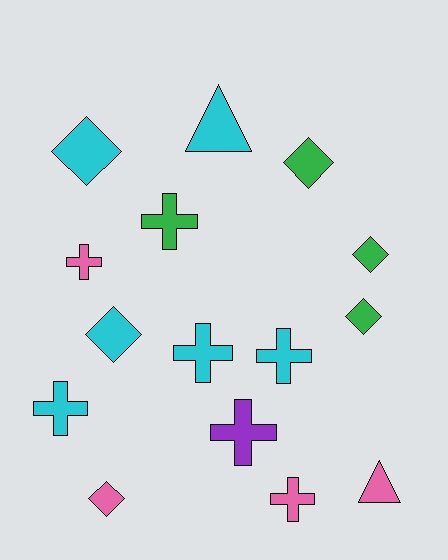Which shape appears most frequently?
Cross, with 7 objects.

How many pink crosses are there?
There are 2 pink crosses.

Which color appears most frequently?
Cyan, with 6 objects.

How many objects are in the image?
There are 15 objects.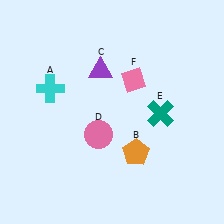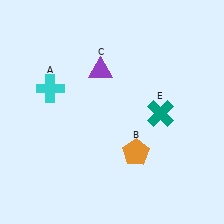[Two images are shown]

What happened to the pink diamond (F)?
The pink diamond (F) was removed in Image 2. It was in the top-right area of Image 1.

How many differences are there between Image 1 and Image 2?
There are 2 differences between the two images.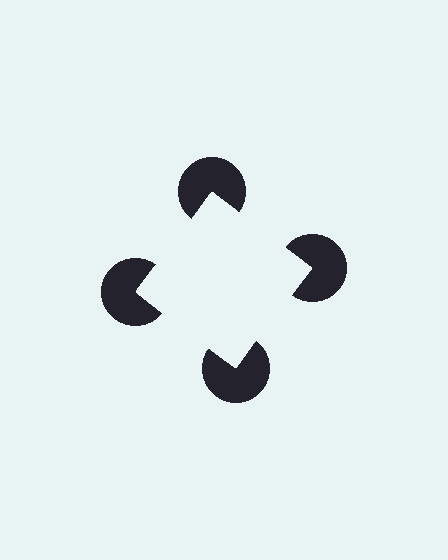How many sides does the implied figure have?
4 sides.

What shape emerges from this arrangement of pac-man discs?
An illusory square — its edges are inferred from the aligned wedge cuts in the pac-man discs, not physically drawn.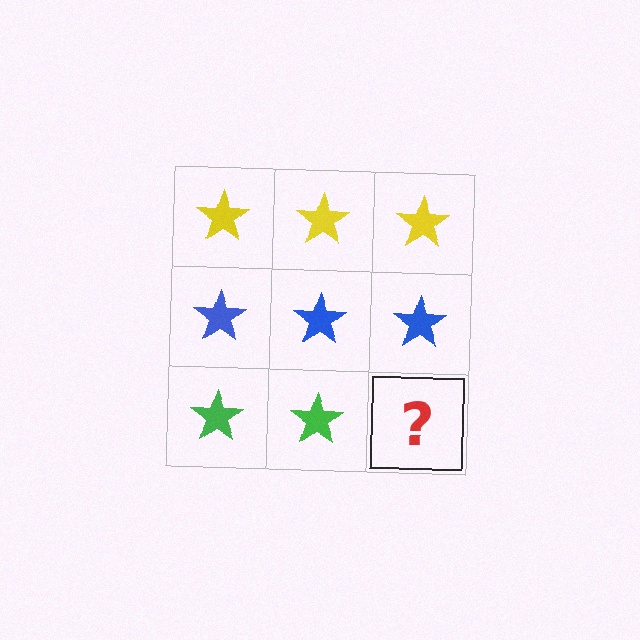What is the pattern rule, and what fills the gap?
The rule is that each row has a consistent color. The gap should be filled with a green star.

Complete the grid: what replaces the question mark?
The question mark should be replaced with a green star.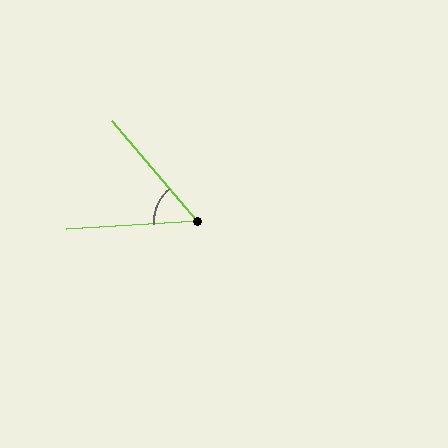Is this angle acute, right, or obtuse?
It is acute.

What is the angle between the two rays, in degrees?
Approximately 53 degrees.